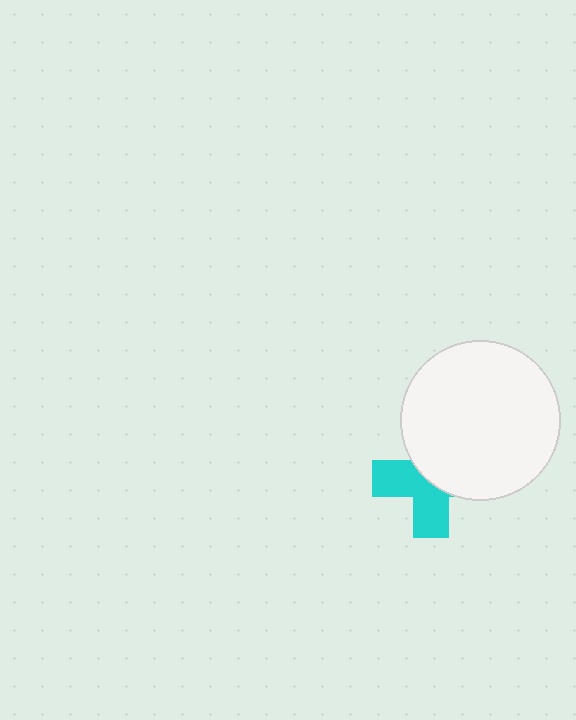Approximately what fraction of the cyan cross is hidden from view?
Roughly 51% of the cyan cross is hidden behind the white circle.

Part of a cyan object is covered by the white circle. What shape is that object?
It is a cross.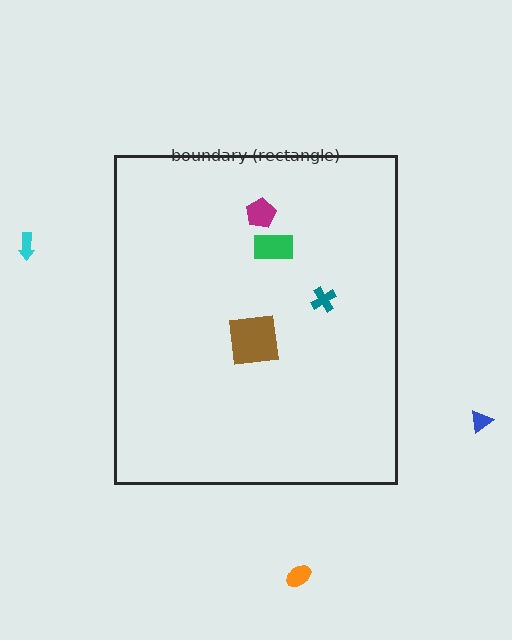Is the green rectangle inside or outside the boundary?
Inside.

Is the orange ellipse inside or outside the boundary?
Outside.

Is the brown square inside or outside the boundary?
Inside.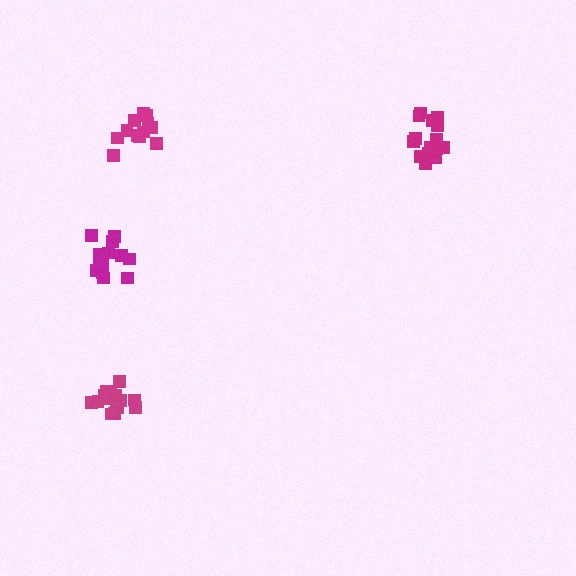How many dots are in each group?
Group 1: 15 dots, Group 2: 13 dots, Group 3: 15 dots, Group 4: 12 dots (55 total).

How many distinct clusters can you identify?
There are 4 distinct clusters.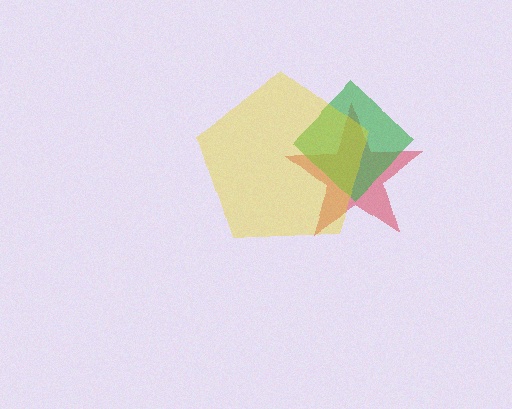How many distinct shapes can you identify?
There are 3 distinct shapes: a red star, a green diamond, a yellow pentagon.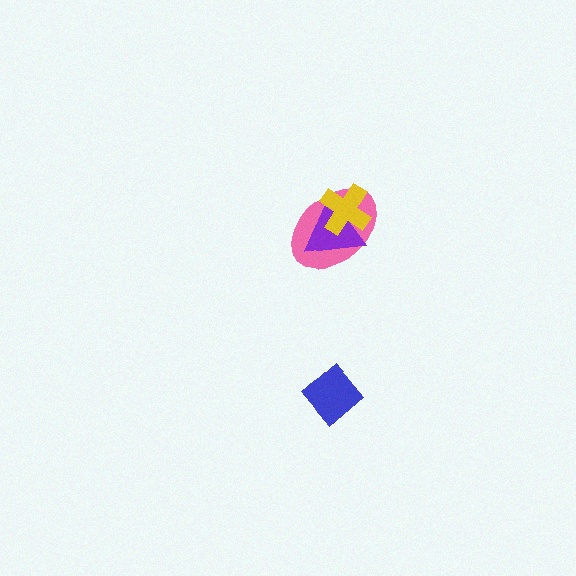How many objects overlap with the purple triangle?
2 objects overlap with the purple triangle.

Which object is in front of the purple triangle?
The yellow cross is in front of the purple triangle.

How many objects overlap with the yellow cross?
2 objects overlap with the yellow cross.